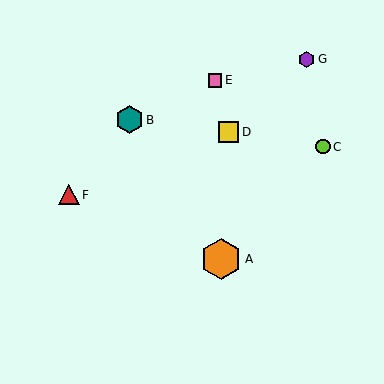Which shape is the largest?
The orange hexagon (labeled A) is the largest.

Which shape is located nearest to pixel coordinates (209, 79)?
The pink square (labeled E) at (215, 80) is nearest to that location.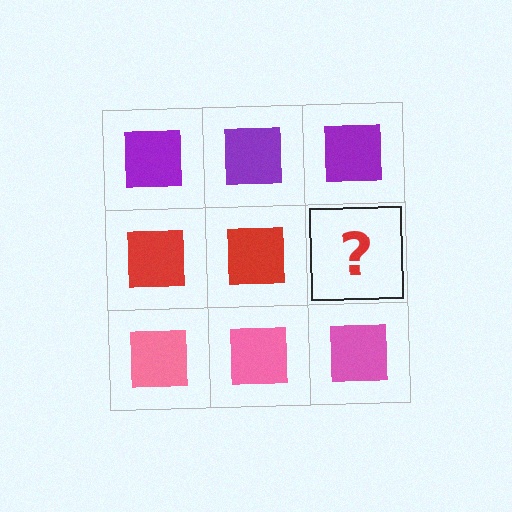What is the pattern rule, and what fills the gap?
The rule is that each row has a consistent color. The gap should be filled with a red square.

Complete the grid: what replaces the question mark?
The question mark should be replaced with a red square.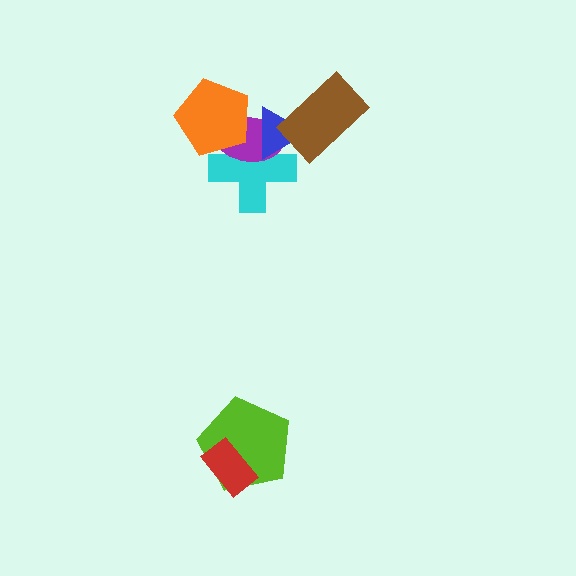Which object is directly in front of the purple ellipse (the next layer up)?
The orange pentagon is directly in front of the purple ellipse.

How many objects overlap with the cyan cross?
3 objects overlap with the cyan cross.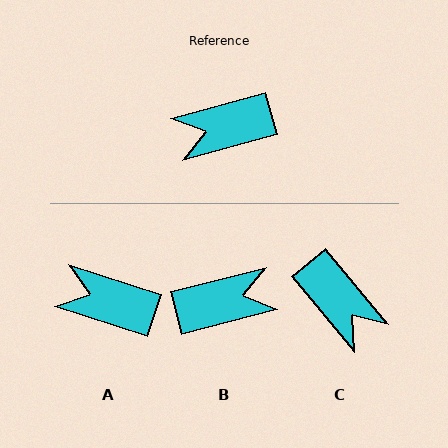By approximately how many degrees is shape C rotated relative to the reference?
Approximately 114 degrees counter-clockwise.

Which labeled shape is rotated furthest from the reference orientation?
B, about 179 degrees away.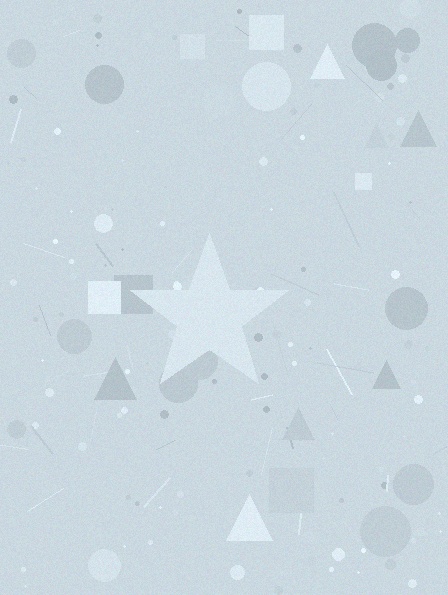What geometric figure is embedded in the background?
A star is embedded in the background.